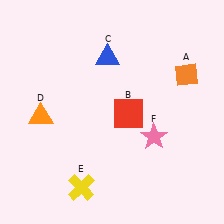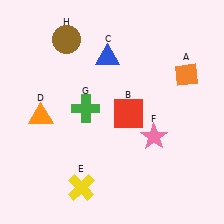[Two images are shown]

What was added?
A green cross (G), a brown circle (H) were added in Image 2.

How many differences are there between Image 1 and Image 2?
There are 2 differences between the two images.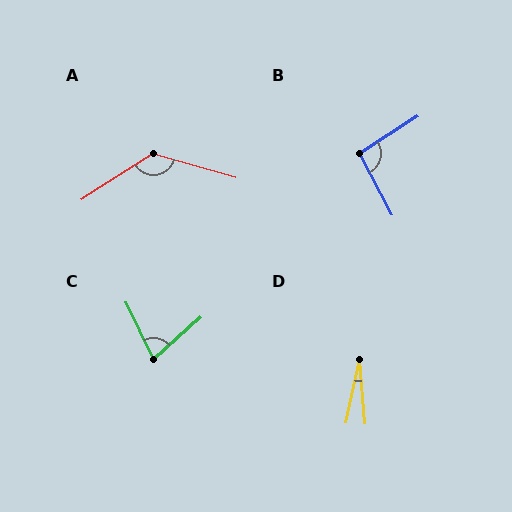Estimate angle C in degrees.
Approximately 74 degrees.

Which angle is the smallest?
D, at approximately 17 degrees.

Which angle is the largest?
A, at approximately 131 degrees.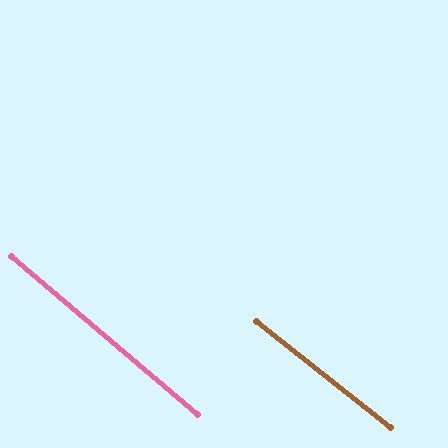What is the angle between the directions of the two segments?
Approximately 2 degrees.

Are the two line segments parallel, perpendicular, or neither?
Parallel — their directions differ by only 1.8°.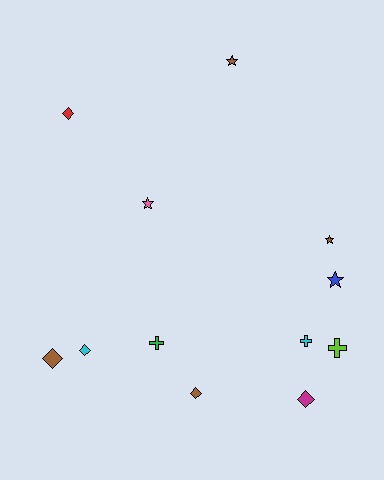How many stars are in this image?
There are 4 stars.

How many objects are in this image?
There are 12 objects.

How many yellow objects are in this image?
There are no yellow objects.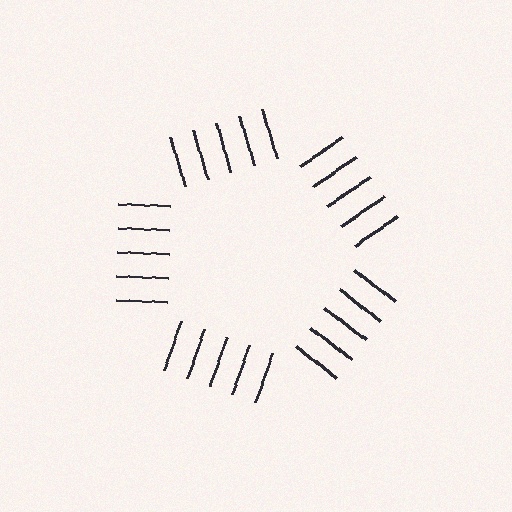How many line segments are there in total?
25 — 5 along each of the 5 edges.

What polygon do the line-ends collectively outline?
An illusory pentagon — the line segments terminate on its edges but no continuous stroke is drawn.